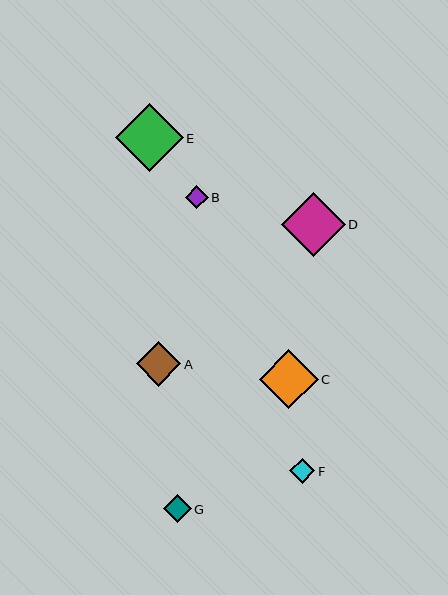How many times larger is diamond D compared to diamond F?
Diamond D is approximately 2.6 times the size of diamond F.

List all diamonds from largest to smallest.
From largest to smallest: E, D, C, A, G, F, B.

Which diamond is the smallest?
Diamond B is the smallest with a size of approximately 23 pixels.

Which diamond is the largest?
Diamond E is the largest with a size of approximately 68 pixels.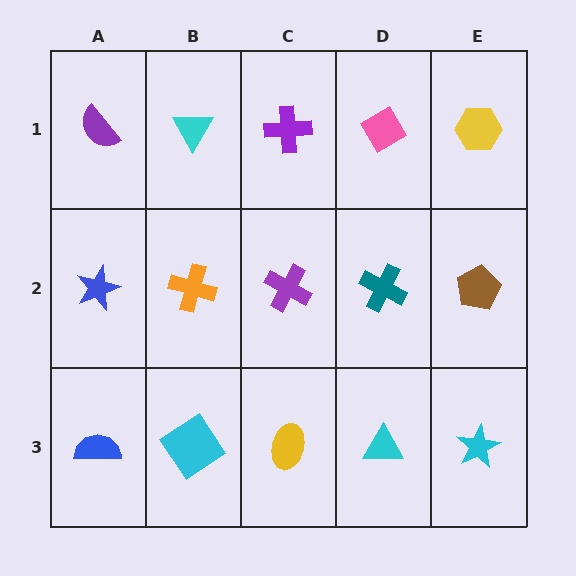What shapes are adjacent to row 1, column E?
A brown pentagon (row 2, column E), a pink diamond (row 1, column D).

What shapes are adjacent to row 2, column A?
A purple semicircle (row 1, column A), a blue semicircle (row 3, column A), an orange cross (row 2, column B).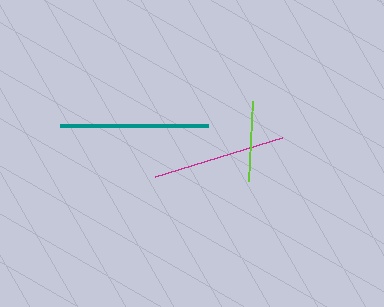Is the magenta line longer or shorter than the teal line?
The teal line is longer than the magenta line.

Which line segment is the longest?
The teal line is the longest at approximately 149 pixels.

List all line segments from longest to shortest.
From longest to shortest: teal, magenta, lime.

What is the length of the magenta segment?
The magenta segment is approximately 133 pixels long.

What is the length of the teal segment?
The teal segment is approximately 149 pixels long.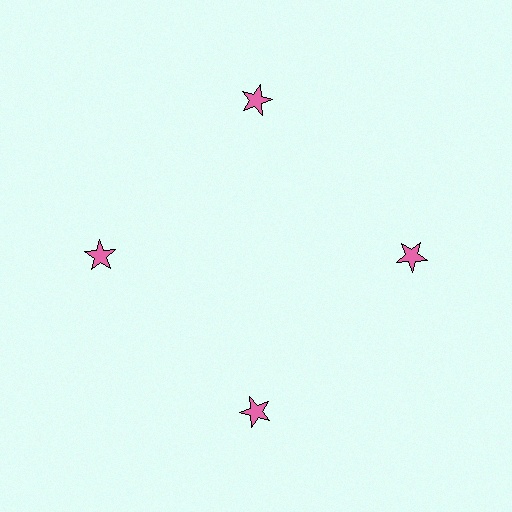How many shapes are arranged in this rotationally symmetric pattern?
There are 4 shapes, arranged in 4 groups of 1.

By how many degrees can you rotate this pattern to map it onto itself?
The pattern maps onto itself every 90 degrees of rotation.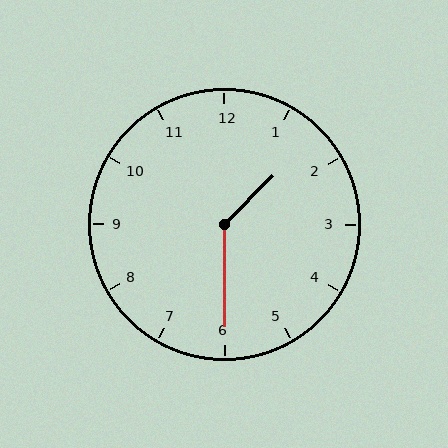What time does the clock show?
1:30.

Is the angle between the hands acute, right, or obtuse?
It is obtuse.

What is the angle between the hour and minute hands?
Approximately 135 degrees.